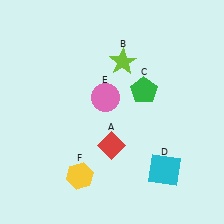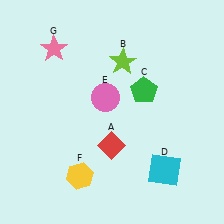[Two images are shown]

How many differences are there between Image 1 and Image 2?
There is 1 difference between the two images.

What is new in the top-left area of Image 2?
A pink star (G) was added in the top-left area of Image 2.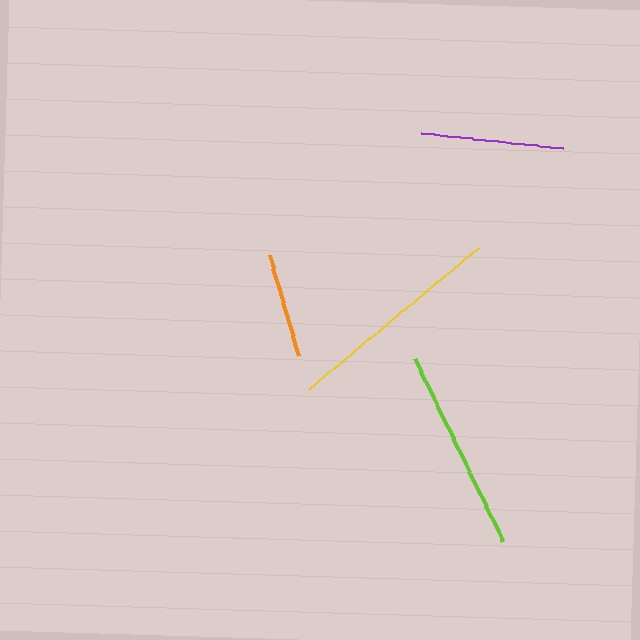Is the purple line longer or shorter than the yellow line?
The yellow line is longer than the purple line.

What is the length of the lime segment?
The lime segment is approximately 203 pixels long.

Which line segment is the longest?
The yellow line is the longest at approximately 221 pixels.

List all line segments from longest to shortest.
From longest to shortest: yellow, lime, purple, orange.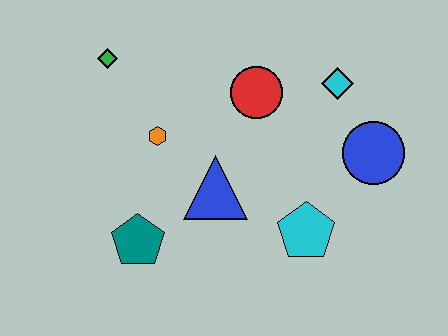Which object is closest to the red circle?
The cyan diamond is closest to the red circle.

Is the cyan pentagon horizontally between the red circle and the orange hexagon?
No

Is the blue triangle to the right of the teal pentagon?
Yes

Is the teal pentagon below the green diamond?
Yes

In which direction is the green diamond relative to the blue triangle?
The green diamond is above the blue triangle.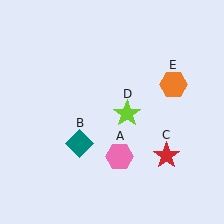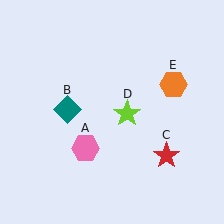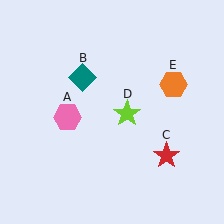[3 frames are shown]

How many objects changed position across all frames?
2 objects changed position: pink hexagon (object A), teal diamond (object B).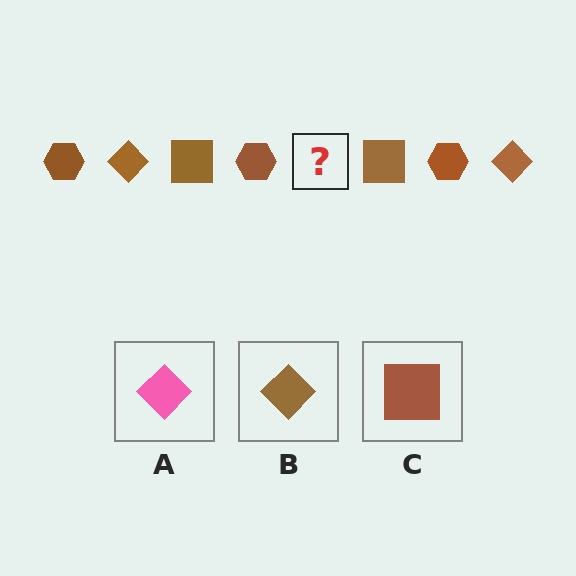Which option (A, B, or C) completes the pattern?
B.